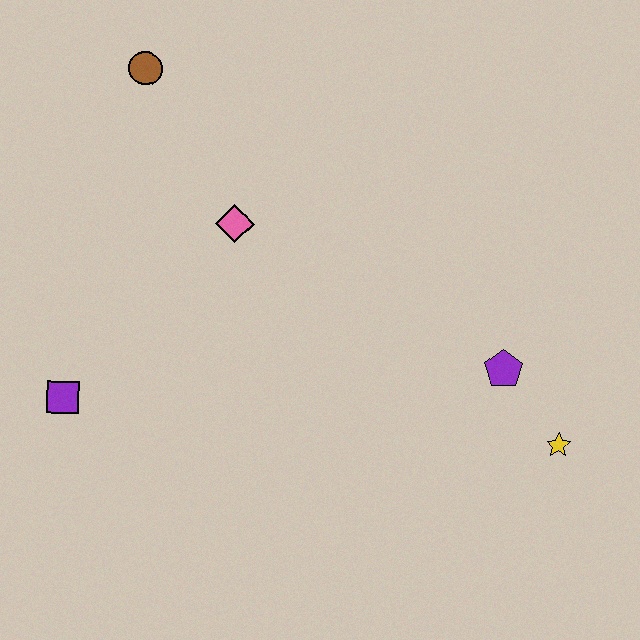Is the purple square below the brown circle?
Yes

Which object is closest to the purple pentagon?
The yellow star is closest to the purple pentagon.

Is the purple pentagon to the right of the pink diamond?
Yes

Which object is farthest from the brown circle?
The yellow star is farthest from the brown circle.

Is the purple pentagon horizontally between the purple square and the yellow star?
Yes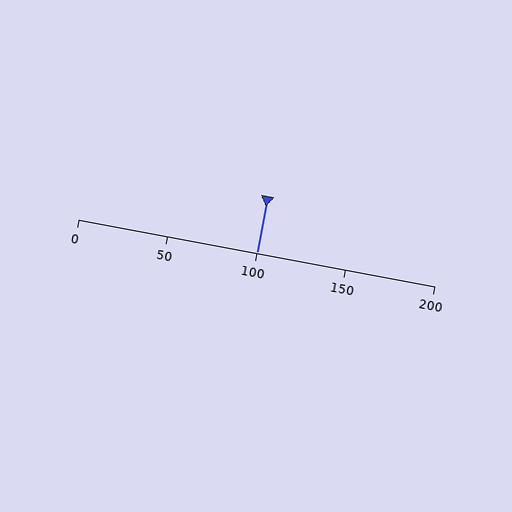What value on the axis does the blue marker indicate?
The marker indicates approximately 100.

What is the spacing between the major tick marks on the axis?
The major ticks are spaced 50 apart.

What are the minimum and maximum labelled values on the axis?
The axis runs from 0 to 200.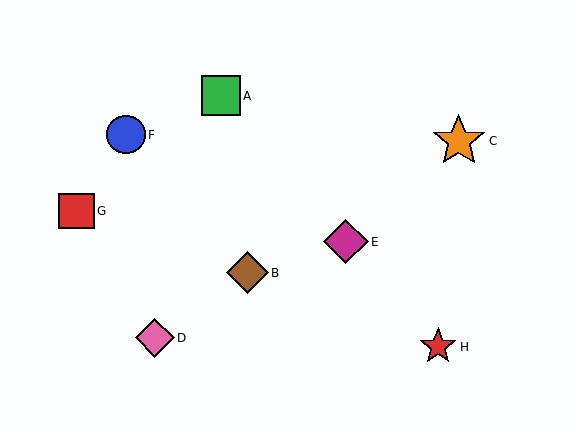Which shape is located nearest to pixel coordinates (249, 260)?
The brown diamond (labeled B) at (248, 273) is nearest to that location.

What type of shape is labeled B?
Shape B is a brown diamond.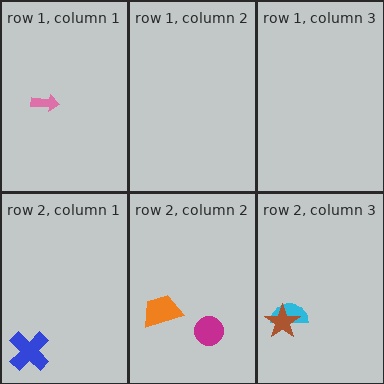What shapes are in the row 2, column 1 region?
The blue cross.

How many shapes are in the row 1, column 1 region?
1.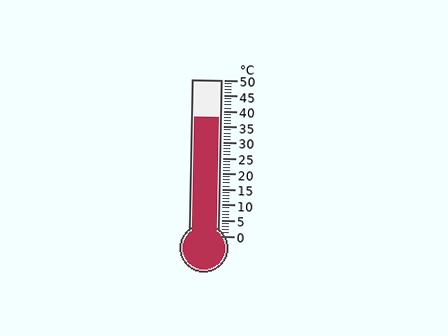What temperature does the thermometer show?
The thermometer shows approximately 38°C.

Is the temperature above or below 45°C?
The temperature is below 45°C.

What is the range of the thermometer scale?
The thermometer scale ranges from 0°C to 50°C.